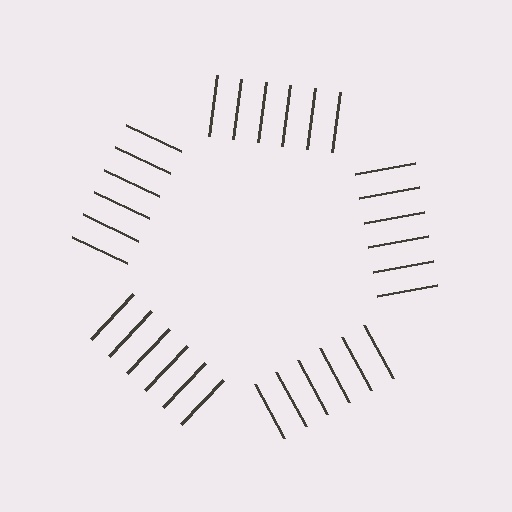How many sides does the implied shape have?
5 sides — the line-ends trace a pentagon.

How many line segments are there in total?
30 — 6 along each of the 5 edges.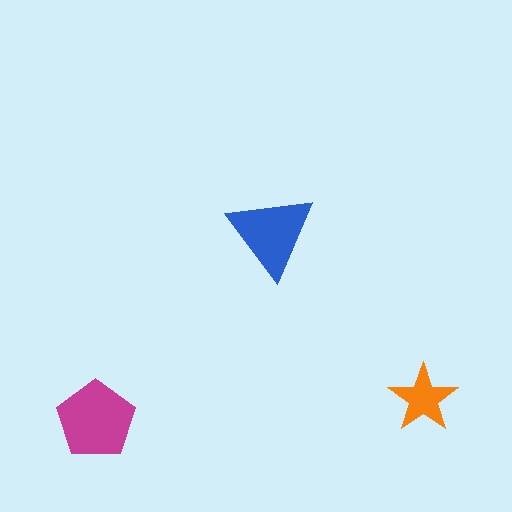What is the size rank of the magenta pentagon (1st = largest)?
1st.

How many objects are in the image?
There are 3 objects in the image.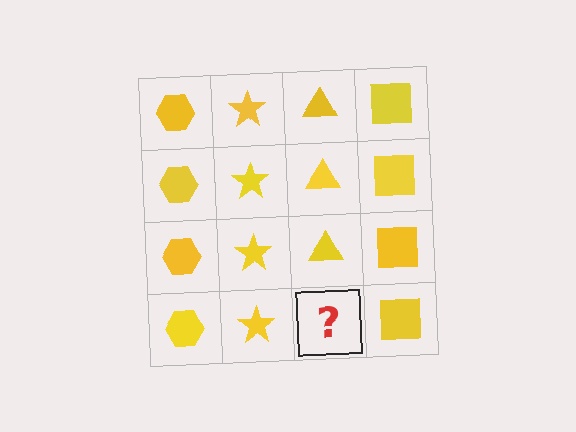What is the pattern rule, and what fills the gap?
The rule is that each column has a consistent shape. The gap should be filled with a yellow triangle.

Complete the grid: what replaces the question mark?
The question mark should be replaced with a yellow triangle.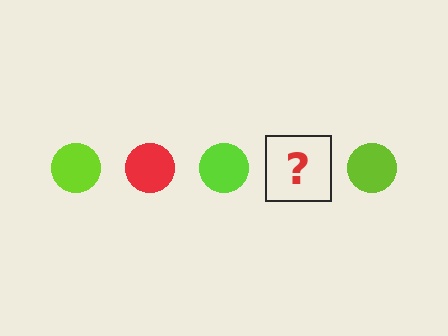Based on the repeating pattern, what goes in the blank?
The blank should be a red circle.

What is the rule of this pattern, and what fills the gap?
The rule is that the pattern cycles through lime, red circles. The gap should be filled with a red circle.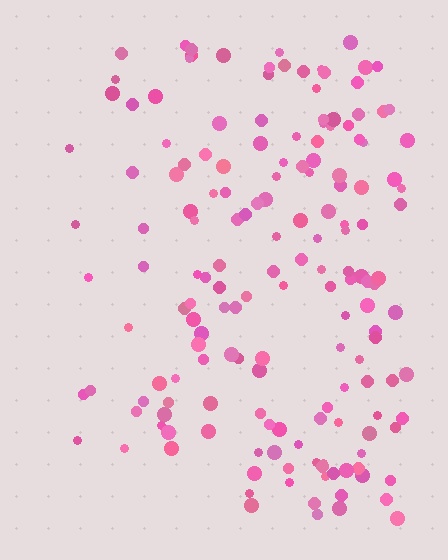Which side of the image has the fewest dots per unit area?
The left.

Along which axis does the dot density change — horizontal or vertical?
Horizontal.